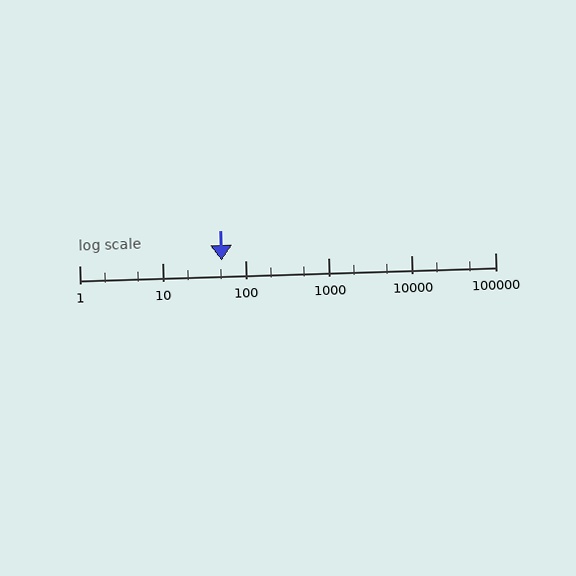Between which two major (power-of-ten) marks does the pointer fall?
The pointer is between 10 and 100.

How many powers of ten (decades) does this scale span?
The scale spans 5 decades, from 1 to 100000.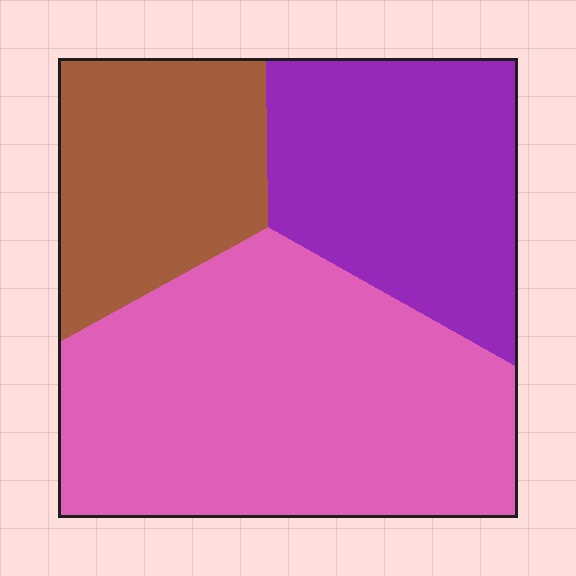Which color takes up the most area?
Pink, at roughly 50%.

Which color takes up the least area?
Brown, at roughly 20%.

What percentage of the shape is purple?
Purple takes up about one quarter (1/4) of the shape.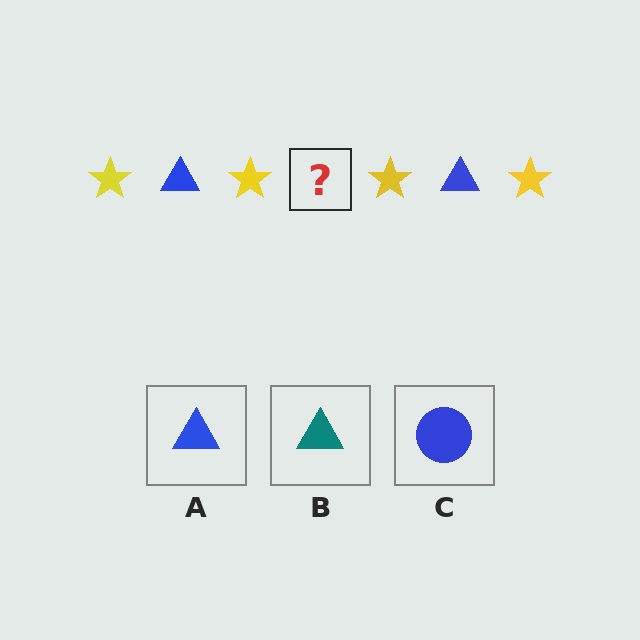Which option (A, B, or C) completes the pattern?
A.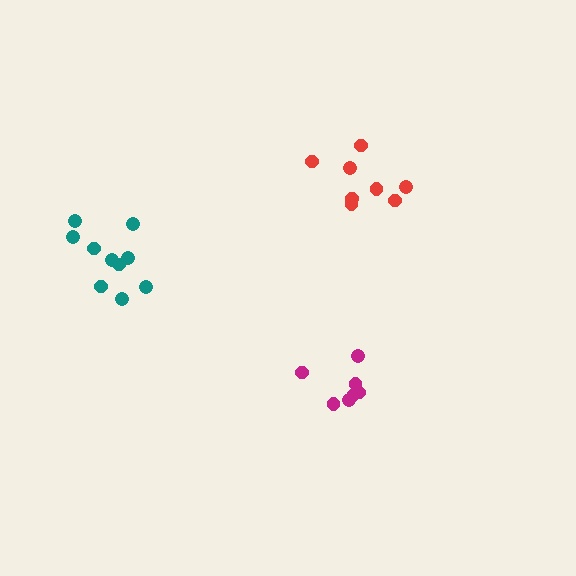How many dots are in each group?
Group 1: 10 dots, Group 2: 7 dots, Group 3: 8 dots (25 total).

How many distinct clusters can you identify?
There are 3 distinct clusters.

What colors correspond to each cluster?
The clusters are colored: teal, magenta, red.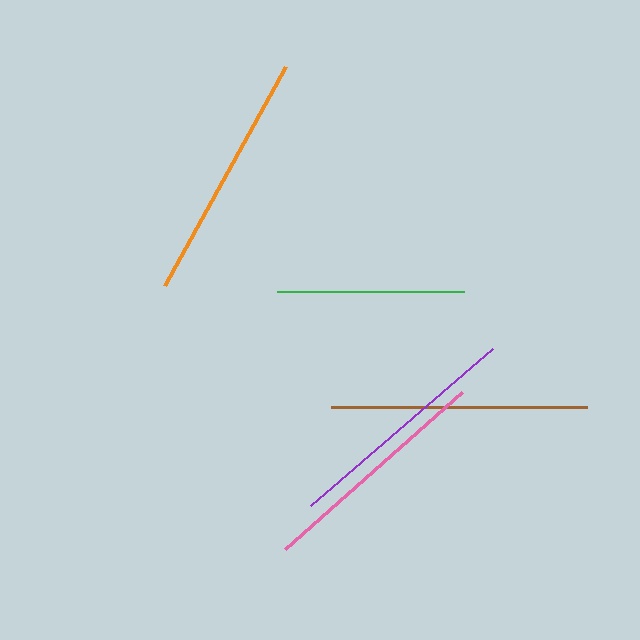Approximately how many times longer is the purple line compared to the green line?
The purple line is approximately 1.3 times the length of the green line.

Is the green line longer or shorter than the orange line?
The orange line is longer than the green line.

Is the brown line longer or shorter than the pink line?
The brown line is longer than the pink line.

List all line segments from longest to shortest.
From longest to shortest: brown, orange, purple, pink, green.